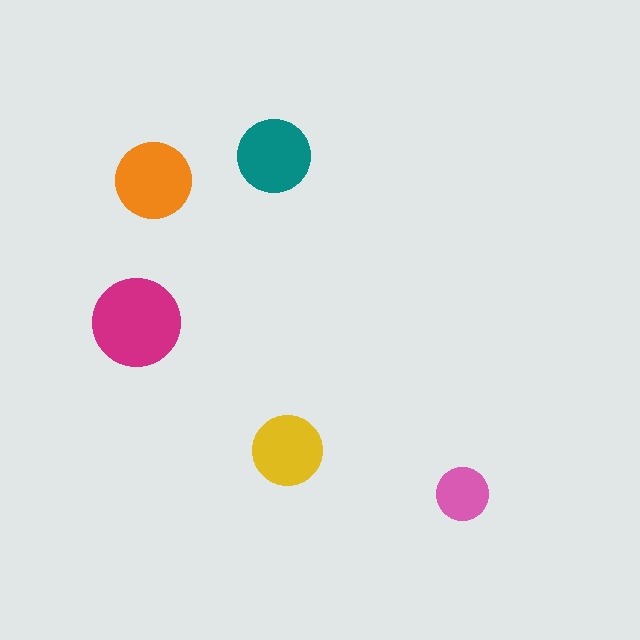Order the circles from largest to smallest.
the magenta one, the orange one, the teal one, the yellow one, the pink one.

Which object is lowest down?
The pink circle is bottommost.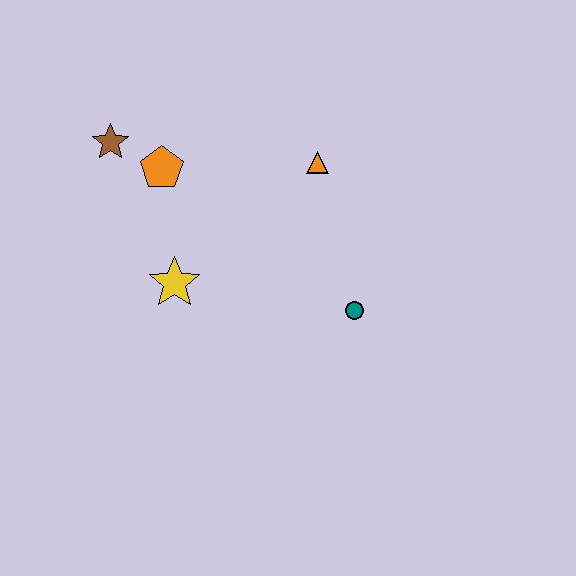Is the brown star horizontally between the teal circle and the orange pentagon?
No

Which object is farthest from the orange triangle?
The brown star is farthest from the orange triangle.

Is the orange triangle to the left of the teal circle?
Yes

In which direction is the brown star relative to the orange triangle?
The brown star is to the left of the orange triangle.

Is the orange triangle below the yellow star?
No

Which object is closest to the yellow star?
The orange pentagon is closest to the yellow star.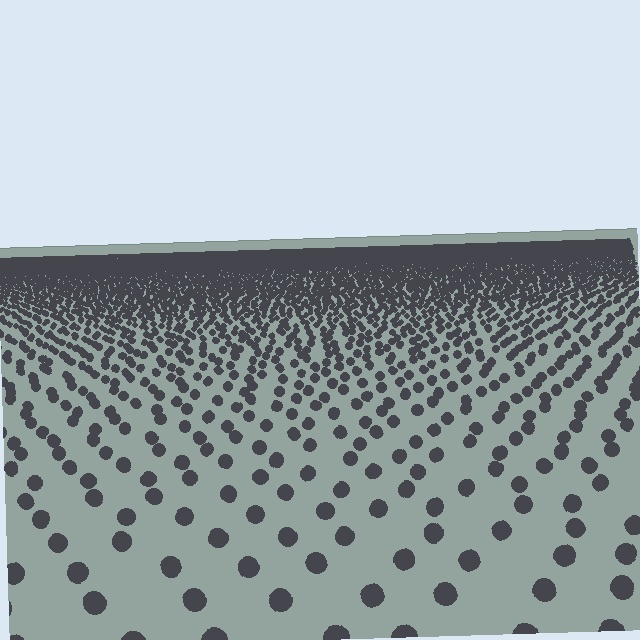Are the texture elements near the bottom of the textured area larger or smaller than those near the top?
Larger. Near the bottom, elements are closer to the viewer and appear at a bigger on-screen size.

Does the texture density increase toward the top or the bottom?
Density increases toward the top.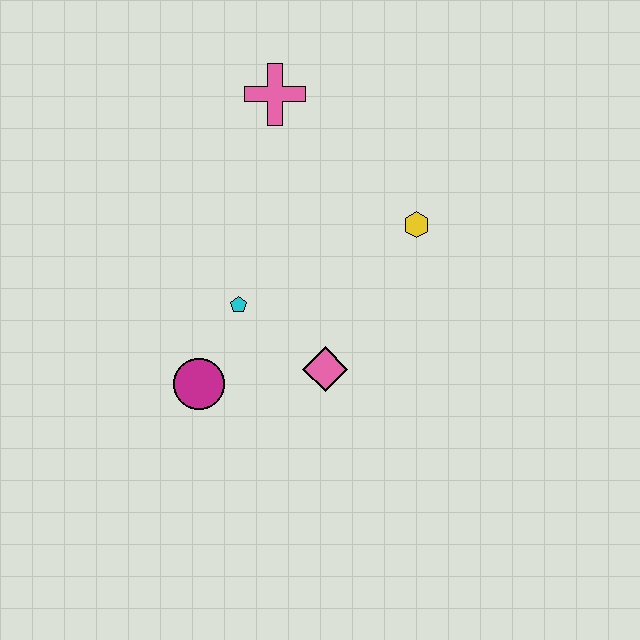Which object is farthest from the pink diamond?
The pink cross is farthest from the pink diamond.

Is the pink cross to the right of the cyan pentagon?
Yes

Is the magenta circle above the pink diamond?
No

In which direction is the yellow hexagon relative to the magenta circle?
The yellow hexagon is to the right of the magenta circle.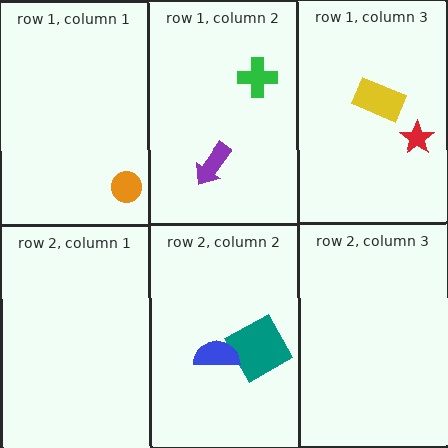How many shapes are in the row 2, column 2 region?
2.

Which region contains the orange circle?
The row 1, column 1 region.